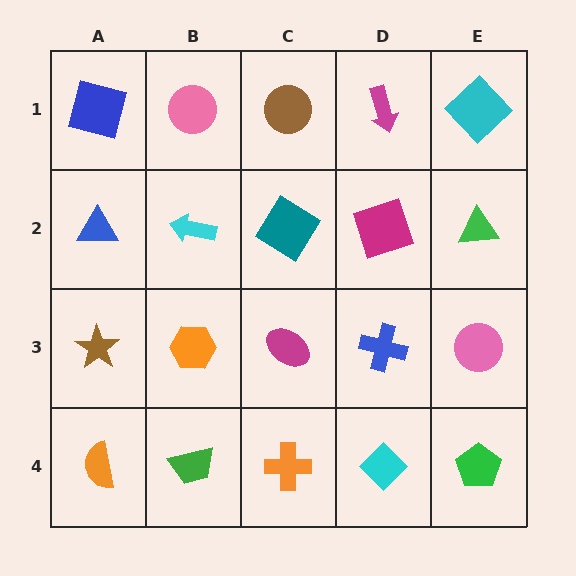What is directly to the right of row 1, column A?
A pink circle.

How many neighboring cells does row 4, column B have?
3.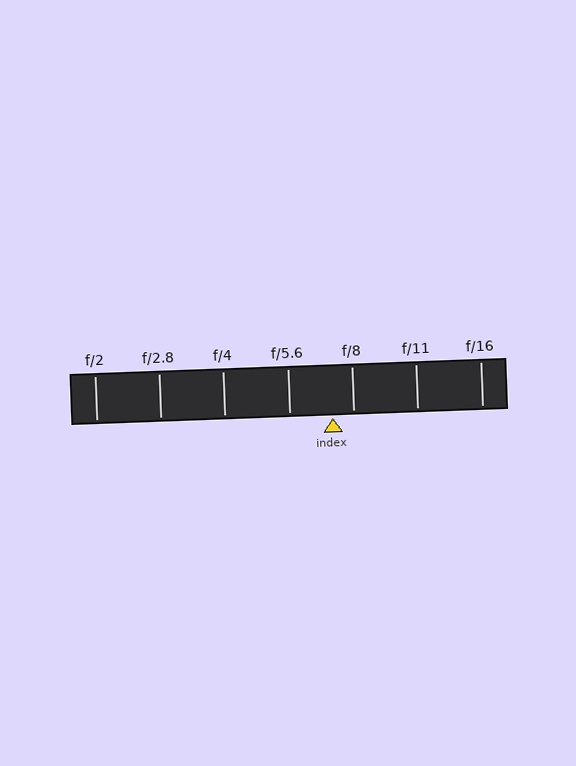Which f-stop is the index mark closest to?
The index mark is closest to f/8.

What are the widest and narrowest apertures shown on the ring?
The widest aperture shown is f/2 and the narrowest is f/16.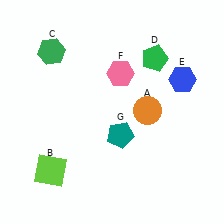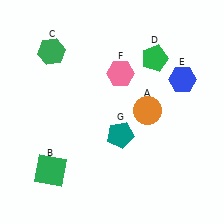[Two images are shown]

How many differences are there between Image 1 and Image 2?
There is 1 difference between the two images.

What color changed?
The square (B) changed from lime in Image 1 to green in Image 2.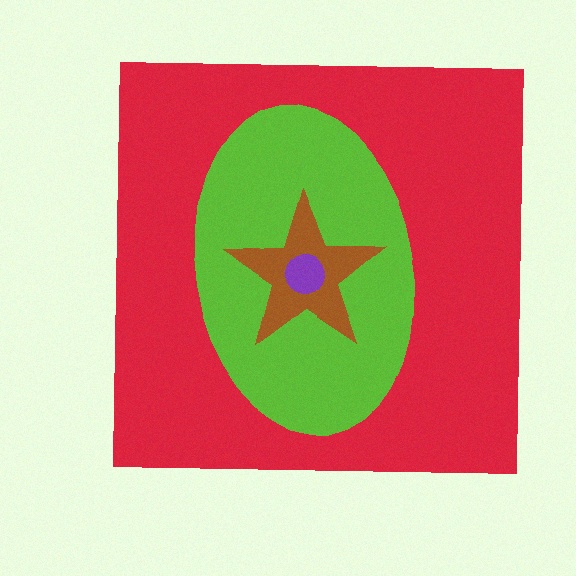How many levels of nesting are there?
4.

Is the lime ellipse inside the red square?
Yes.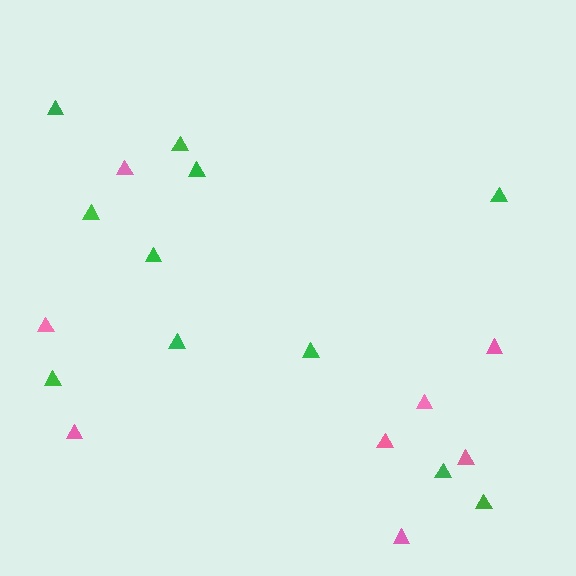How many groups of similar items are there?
There are 2 groups: one group of green triangles (11) and one group of pink triangles (8).